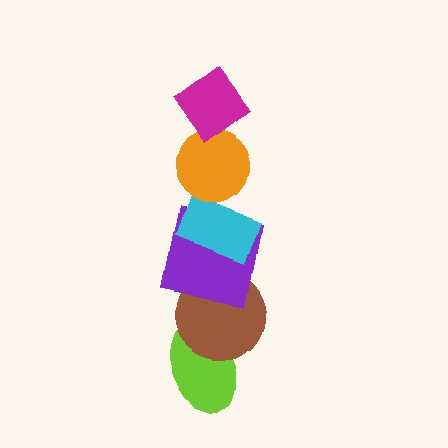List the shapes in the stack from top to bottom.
From top to bottom: the magenta diamond, the orange circle, the cyan rectangle, the purple square, the brown circle, the lime ellipse.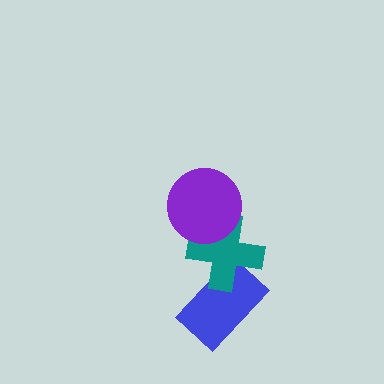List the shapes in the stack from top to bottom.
From top to bottom: the purple circle, the teal cross, the blue rectangle.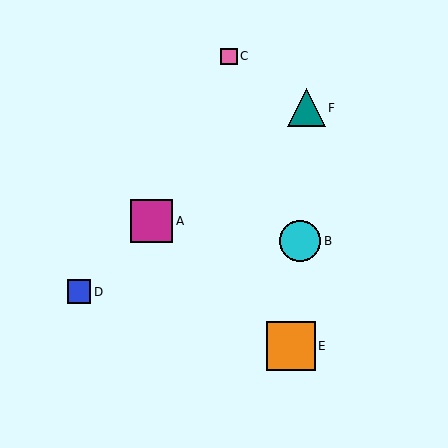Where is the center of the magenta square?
The center of the magenta square is at (151, 221).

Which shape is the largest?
The orange square (labeled E) is the largest.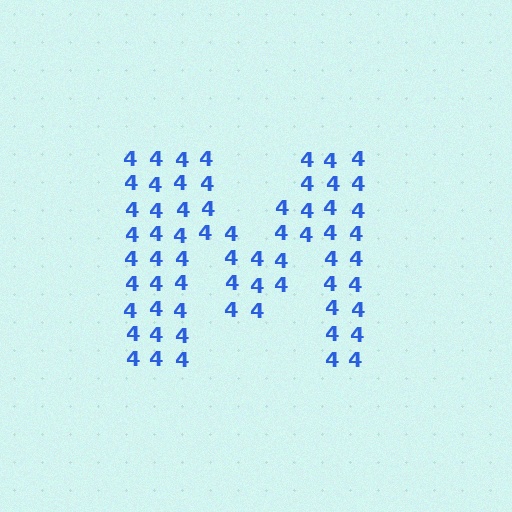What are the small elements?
The small elements are digit 4's.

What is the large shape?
The large shape is the letter M.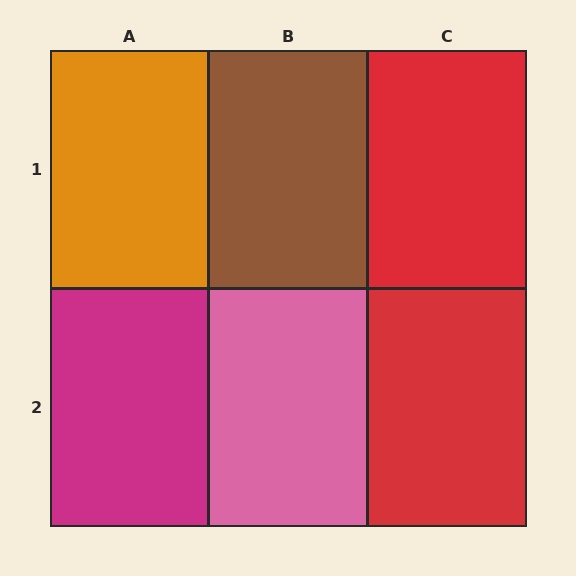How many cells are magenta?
1 cell is magenta.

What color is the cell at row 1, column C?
Red.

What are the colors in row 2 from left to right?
Magenta, pink, red.